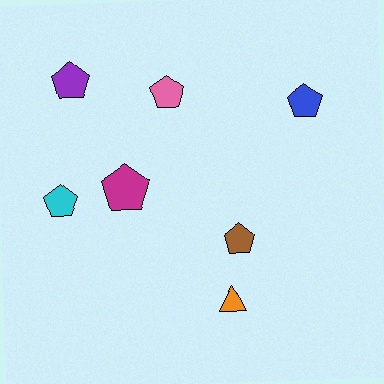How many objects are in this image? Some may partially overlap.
There are 7 objects.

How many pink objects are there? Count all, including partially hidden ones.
There is 1 pink object.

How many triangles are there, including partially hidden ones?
There is 1 triangle.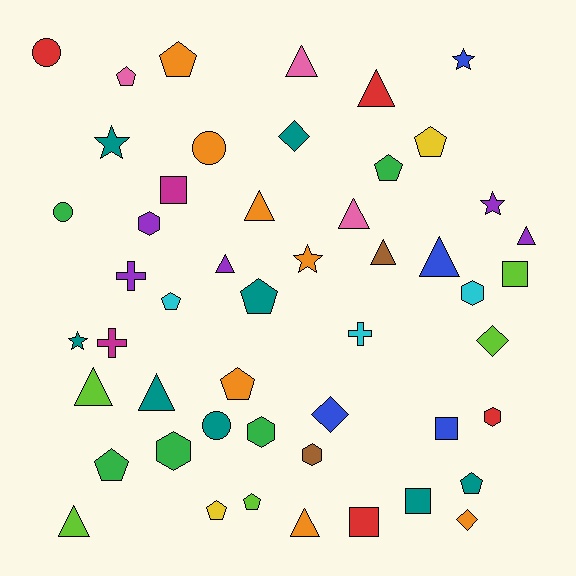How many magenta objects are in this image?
There are 2 magenta objects.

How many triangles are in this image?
There are 12 triangles.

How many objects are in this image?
There are 50 objects.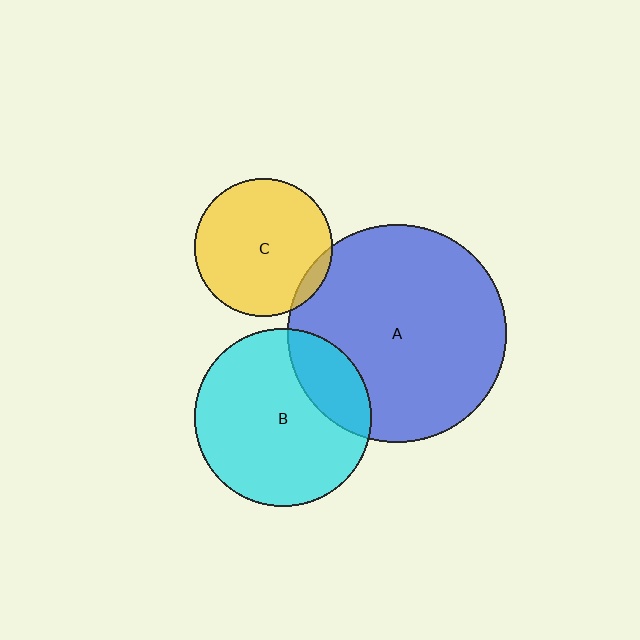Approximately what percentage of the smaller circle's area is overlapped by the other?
Approximately 20%.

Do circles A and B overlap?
Yes.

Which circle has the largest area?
Circle A (blue).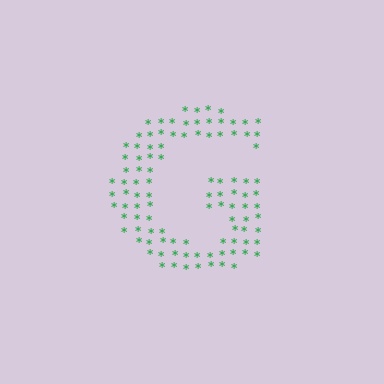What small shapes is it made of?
It is made of small asterisks.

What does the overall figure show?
The overall figure shows the letter G.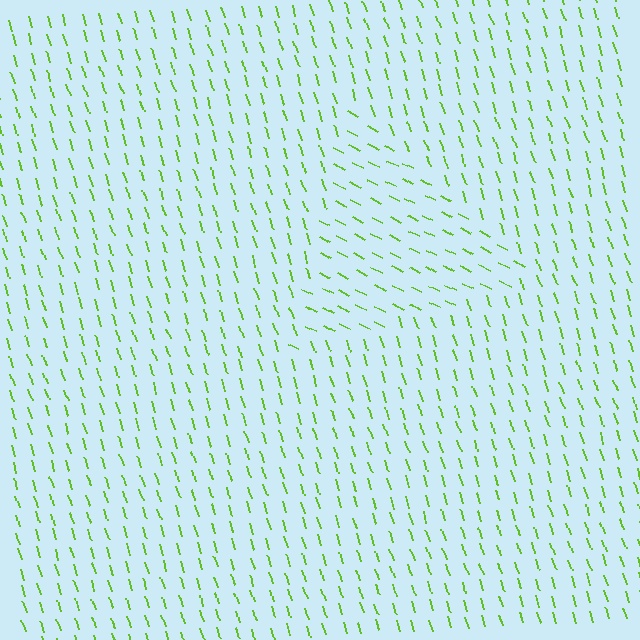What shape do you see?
I see a triangle.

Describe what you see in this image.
The image is filled with small lime line segments. A triangle region in the image has lines oriented differently from the surrounding lines, creating a visible texture boundary.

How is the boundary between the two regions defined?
The boundary is defined purely by a change in line orientation (approximately 45 degrees difference). All lines are the same color and thickness.